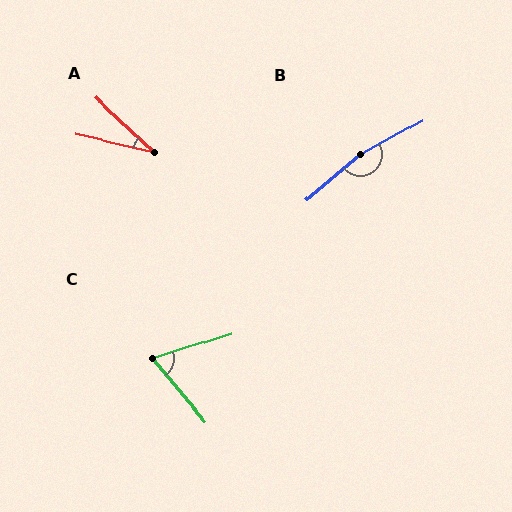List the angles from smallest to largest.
A (30°), C (67°), B (169°).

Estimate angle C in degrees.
Approximately 67 degrees.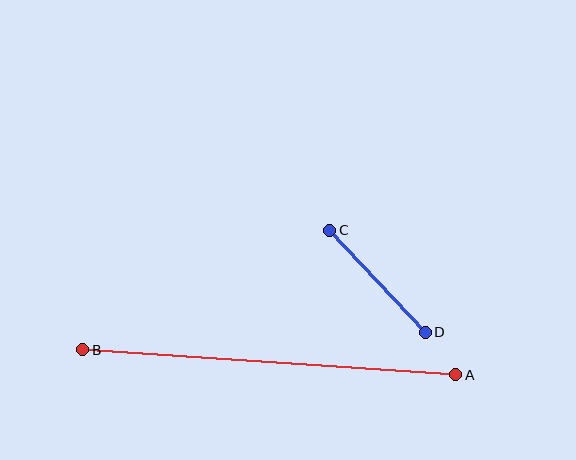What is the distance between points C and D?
The distance is approximately 140 pixels.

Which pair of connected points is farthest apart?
Points A and B are farthest apart.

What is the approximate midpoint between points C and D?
The midpoint is at approximately (378, 281) pixels.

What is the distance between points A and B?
The distance is approximately 374 pixels.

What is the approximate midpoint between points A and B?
The midpoint is at approximately (269, 362) pixels.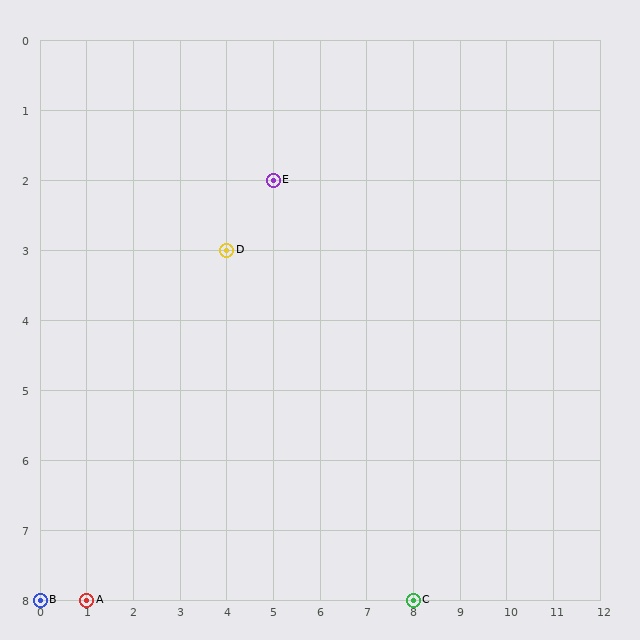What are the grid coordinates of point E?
Point E is at grid coordinates (5, 2).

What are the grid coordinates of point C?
Point C is at grid coordinates (8, 8).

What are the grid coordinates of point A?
Point A is at grid coordinates (1, 8).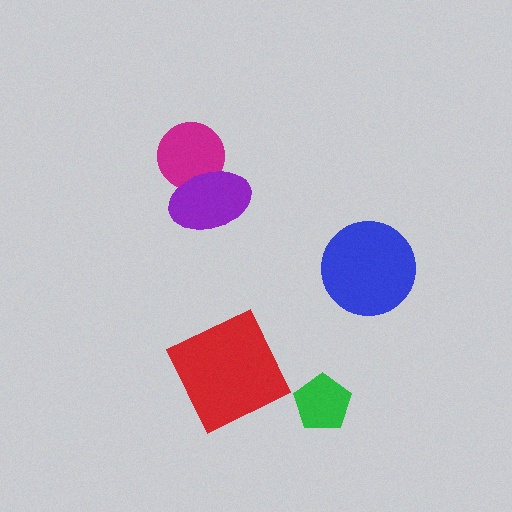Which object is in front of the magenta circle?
The purple ellipse is in front of the magenta circle.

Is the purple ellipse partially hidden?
No, no other shape covers it.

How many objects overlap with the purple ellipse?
1 object overlaps with the purple ellipse.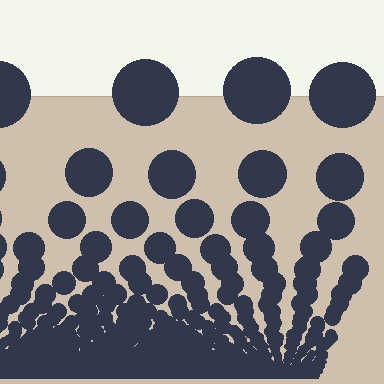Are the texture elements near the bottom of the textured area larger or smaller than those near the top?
Smaller. The gradient is inverted — elements near the bottom are smaller and denser.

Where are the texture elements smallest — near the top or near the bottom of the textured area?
Near the bottom.